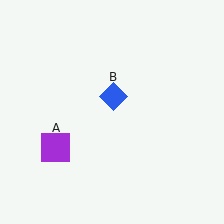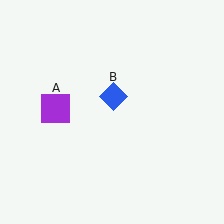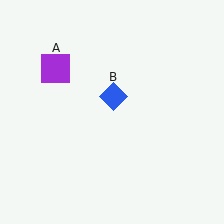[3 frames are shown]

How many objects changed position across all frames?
1 object changed position: purple square (object A).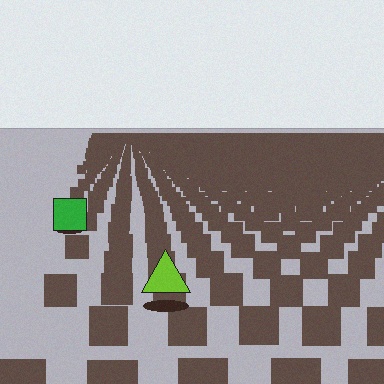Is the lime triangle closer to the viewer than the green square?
Yes. The lime triangle is closer — you can tell from the texture gradient: the ground texture is coarser near it.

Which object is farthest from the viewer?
The green square is farthest from the viewer. It appears smaller and the ground texture around it is denser.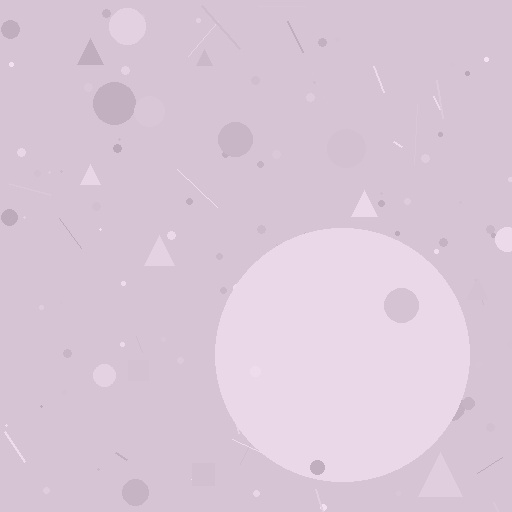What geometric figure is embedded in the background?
A circle is embedded in the background.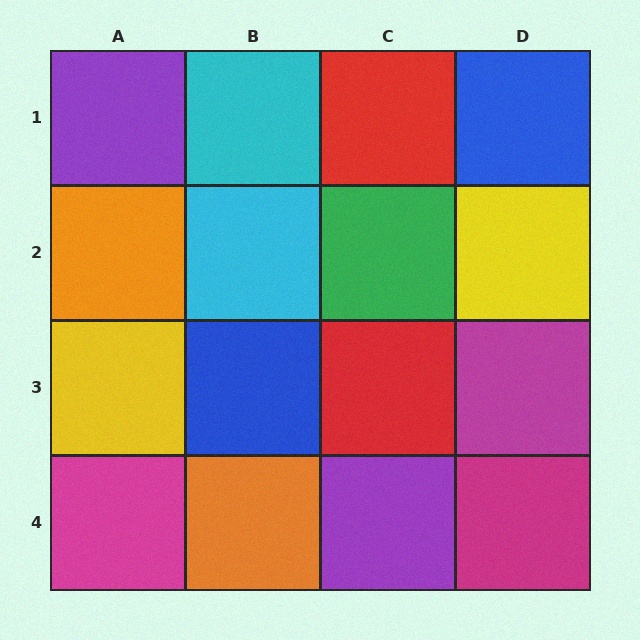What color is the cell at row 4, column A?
Magenta.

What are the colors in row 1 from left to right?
Purple, cyan, red, blue.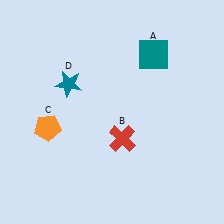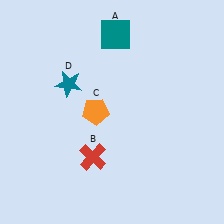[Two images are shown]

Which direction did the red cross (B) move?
The red cross (B) moved left.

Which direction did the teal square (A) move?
The teal square (A) moved left.